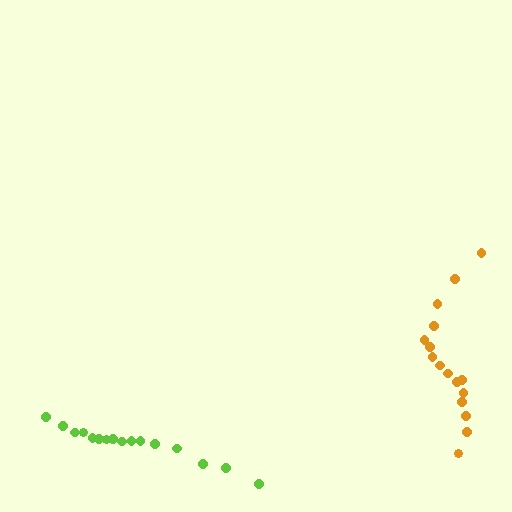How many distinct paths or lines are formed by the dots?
There are 2 distinct paths.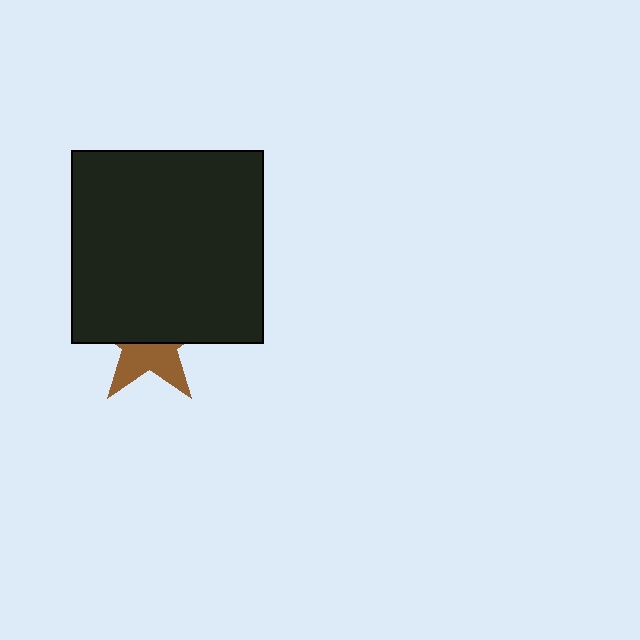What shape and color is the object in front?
The object in front is a black square.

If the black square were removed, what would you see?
You would see the complete brown star.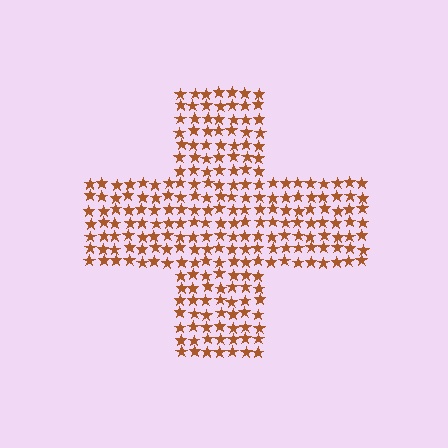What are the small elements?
The small elements are stars.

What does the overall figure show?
The overall figure shows a cross.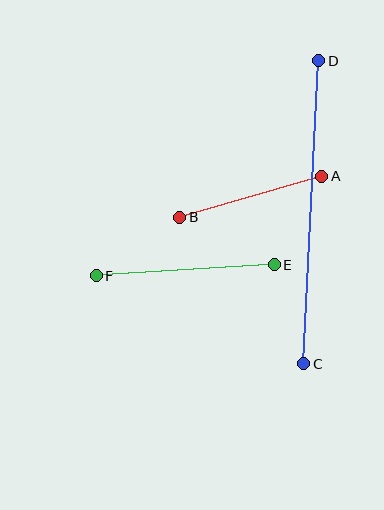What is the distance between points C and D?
The distance is approximately 303 pixels.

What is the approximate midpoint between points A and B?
The midpoint is at approximately (251, 197) pixels.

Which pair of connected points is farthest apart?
Points C and D are farthest apart.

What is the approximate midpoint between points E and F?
The midpoint is at approximately (185, 270) pixels.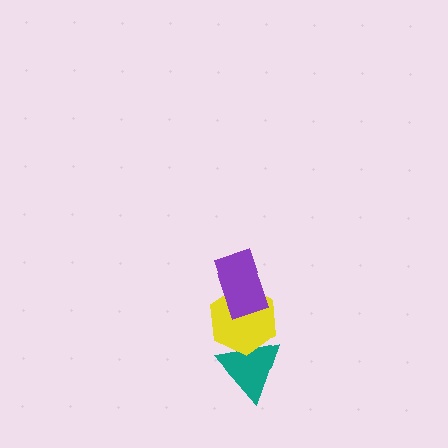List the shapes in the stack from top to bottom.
From top to bottom: the purple rectangle, the yellow hexagon, the teal triangle.